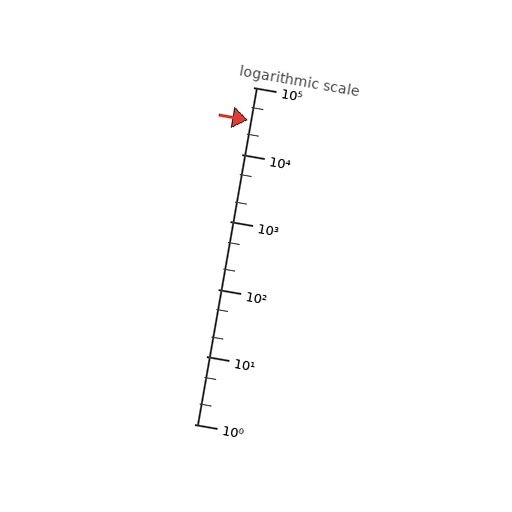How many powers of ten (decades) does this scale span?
The scale spans 5 decades, from 1 to 100000.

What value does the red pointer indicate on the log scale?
The pointer indicates approximately 32000.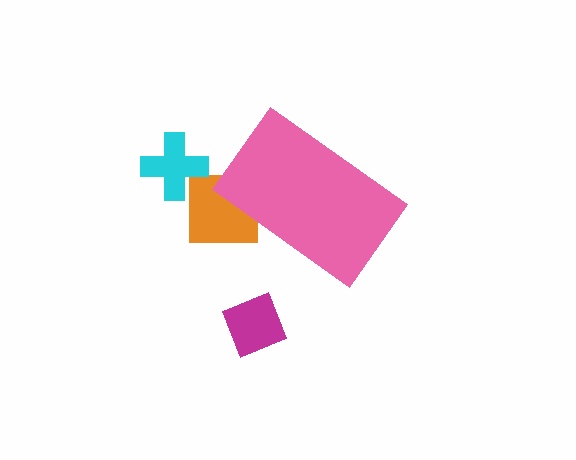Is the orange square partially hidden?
Yes, the orange square is partially hidden behind the pink rectangle.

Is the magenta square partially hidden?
No, the magenta square is fully visible.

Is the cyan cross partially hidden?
No, the cyan cross is fully visible.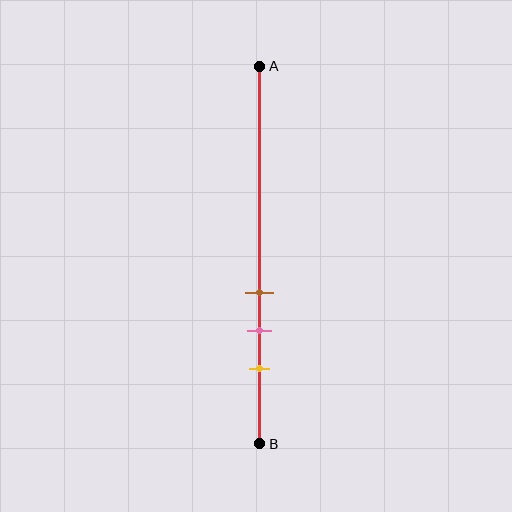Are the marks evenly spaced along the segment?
Yes, the marks are approximately evenly spaced.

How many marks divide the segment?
There are 3 marks dividing the segment.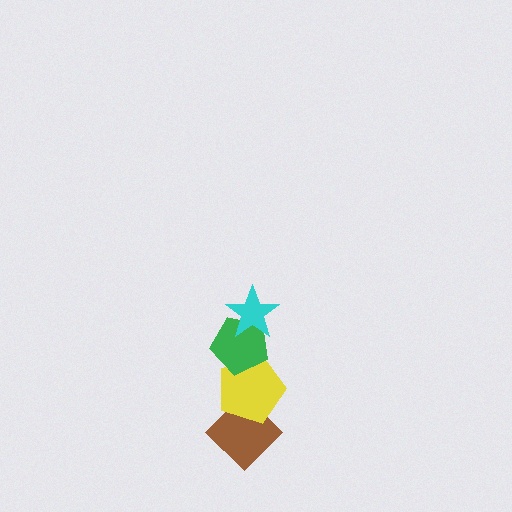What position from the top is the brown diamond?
The brown diamond is 4th from the top.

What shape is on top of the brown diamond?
The yellow pentagon is on top of the brown diamond.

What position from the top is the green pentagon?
The green pentagon is 2nd from the top.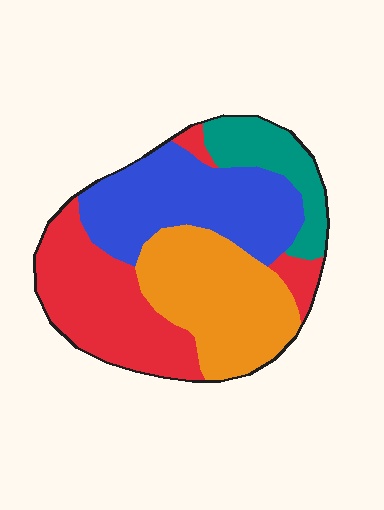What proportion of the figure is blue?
Blue takes up between a quarter and a half of the figure.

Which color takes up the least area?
Teal, at roughly 15%.